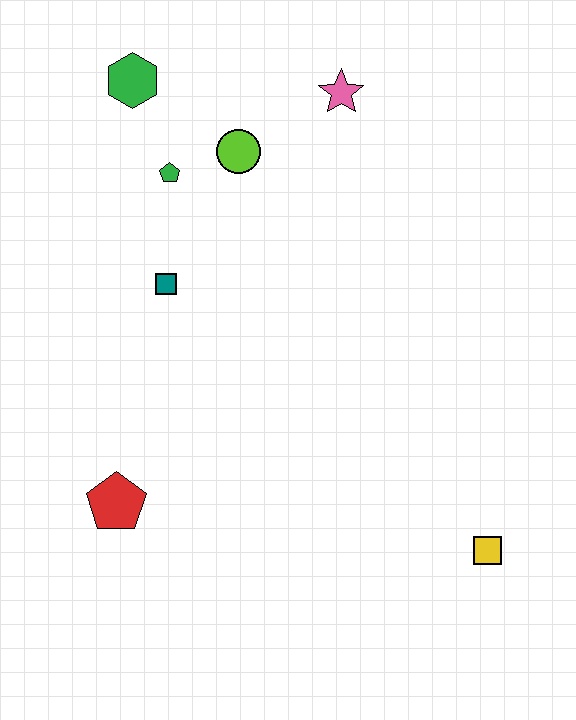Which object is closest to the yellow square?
The red pentagon is closest to the yellow square.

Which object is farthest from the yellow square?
The green hexagon is farthest from the yellow square.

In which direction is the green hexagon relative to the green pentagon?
The green hexagon is above the green pentagon.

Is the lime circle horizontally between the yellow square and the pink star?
No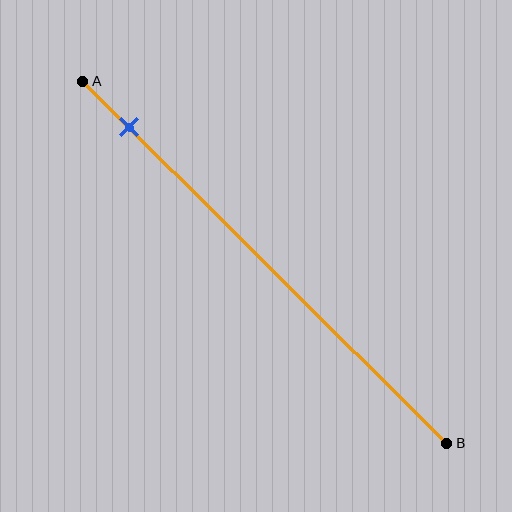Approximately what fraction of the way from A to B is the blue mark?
The blue mark is approximately 15% of the way from A to B.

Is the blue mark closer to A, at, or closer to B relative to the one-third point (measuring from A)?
The blue mark is closer to point A than the one-third point of segment AB.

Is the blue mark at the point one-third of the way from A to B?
No, the mark is at about 15% from A, not at the 33% one-third point.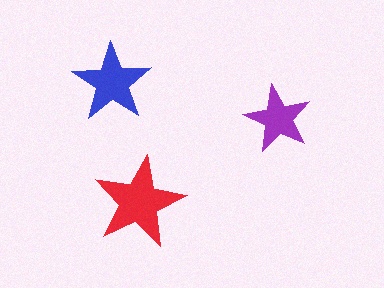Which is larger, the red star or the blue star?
The red one.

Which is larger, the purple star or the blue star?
The blue one.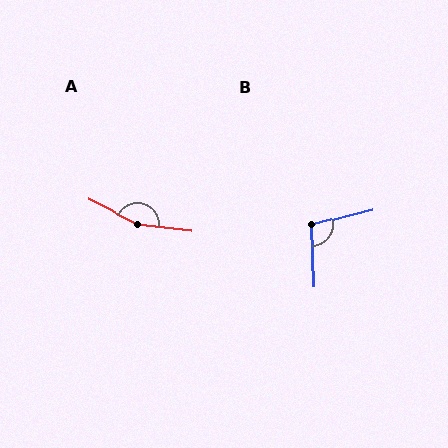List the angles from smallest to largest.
B (102°), A (160°).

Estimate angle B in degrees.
Approximately 102 degrees.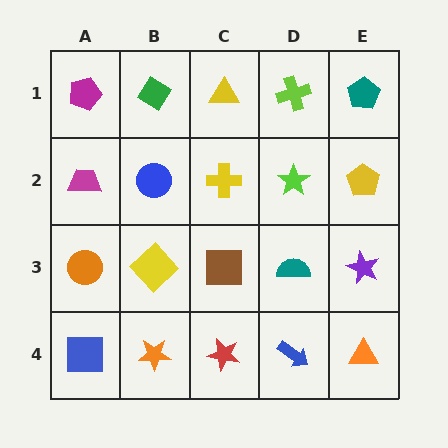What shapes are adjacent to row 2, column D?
A lime cross (row 1, column D), a teal semicircle (row 3, column D), a yellow cross (row 2, column C), a yellow pentagon (row 2, column E).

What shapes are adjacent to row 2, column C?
A yellow triangle (row 1, column C), a brown square (row 3, column C), a blue circle (row 2, column B), a lime star (row 2, column D).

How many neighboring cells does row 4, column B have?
3.